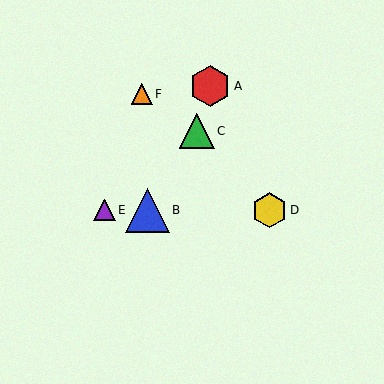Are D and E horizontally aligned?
Yes, both are at y≈210.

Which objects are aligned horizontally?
Objects B, D, E are aligned horizontally.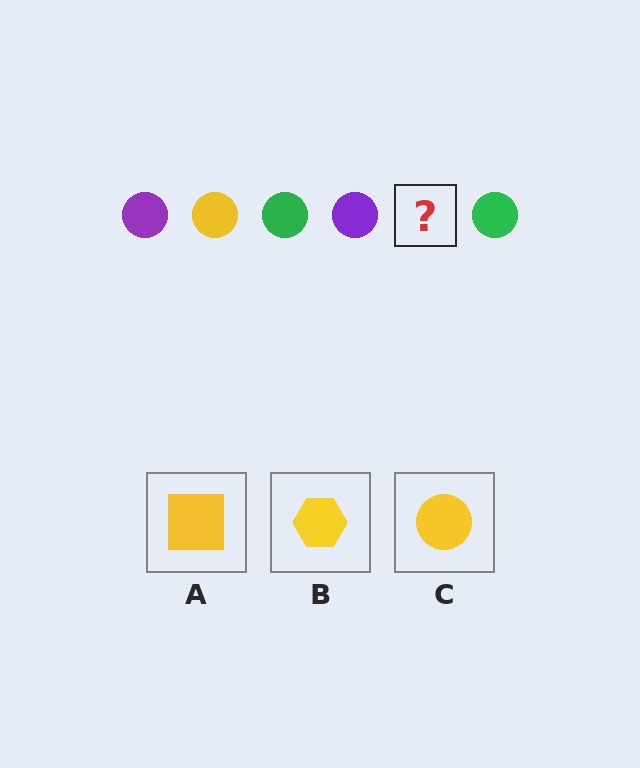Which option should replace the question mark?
Option C.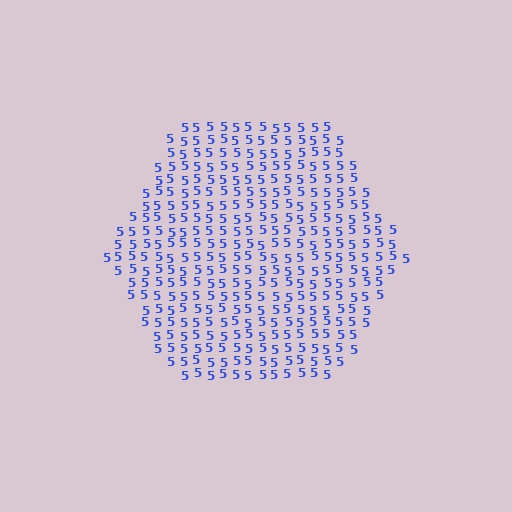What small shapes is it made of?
It is made of small digit 5's.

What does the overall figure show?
The overall figure shows a hexagon.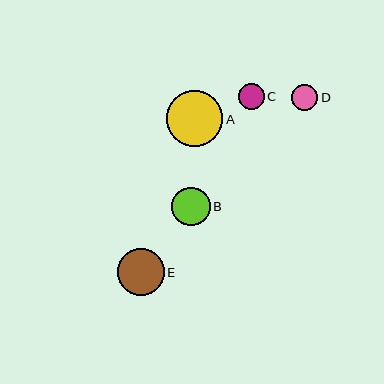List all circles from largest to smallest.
From largest to smallest: A, E, B, D, C.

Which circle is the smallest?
Circle C is the smallest with a size of approximately 26 pixels.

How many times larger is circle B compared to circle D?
Circle B is approximately 1.5 times the size of circle D.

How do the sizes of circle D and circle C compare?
Circle D and circle C are approximately the same size.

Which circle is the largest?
Circle A is the largest with a size of approximately 56 pixels.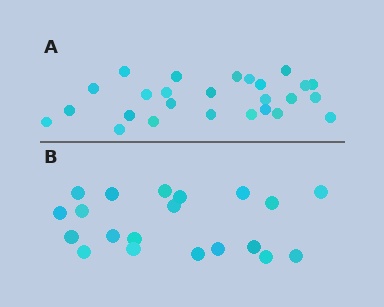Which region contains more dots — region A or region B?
Region A (the top region) has more dots.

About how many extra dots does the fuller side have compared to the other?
Region A has about 6 more dots than region B.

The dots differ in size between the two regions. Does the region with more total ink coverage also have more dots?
No. Region B has more total ink coverage because its dots are larger, but region A actually contains more individual dots. Total area can be misleading — the number of items is what matters here.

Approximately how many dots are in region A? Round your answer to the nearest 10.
About 30 dots. (The exact count is 26, which rounds to 30.)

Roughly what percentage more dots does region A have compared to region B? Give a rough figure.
About 30% more.